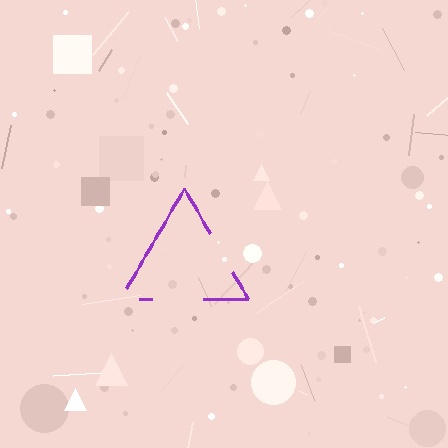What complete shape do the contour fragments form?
The contour fragments form a triangle.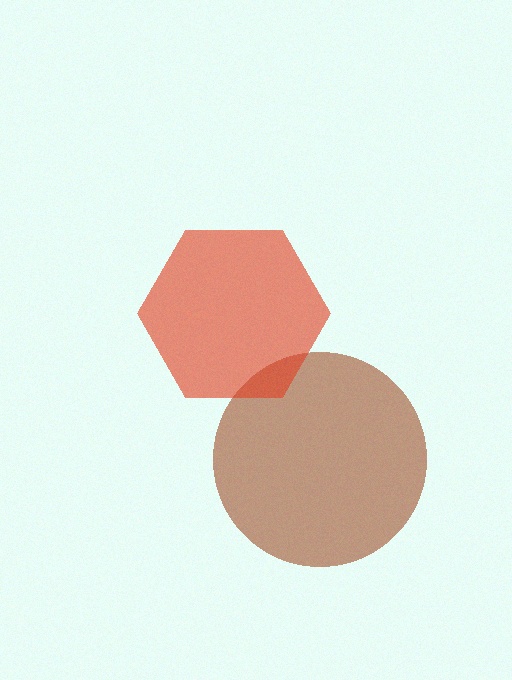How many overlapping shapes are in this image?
There are 2 overlapping shapes in the image.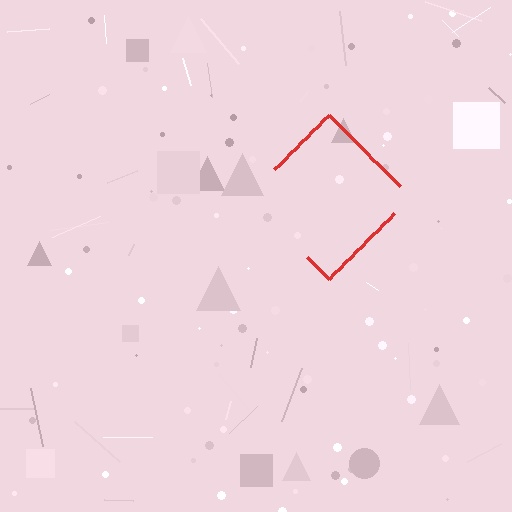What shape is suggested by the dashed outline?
The dashed outline suggests a diamond.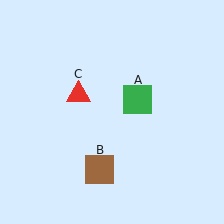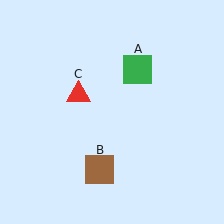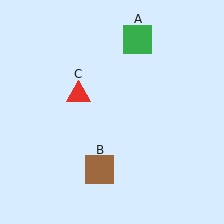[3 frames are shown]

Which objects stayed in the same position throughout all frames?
Brown square (object B) and red triangle (object C) remained stationary.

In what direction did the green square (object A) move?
The green square (object A) moved up.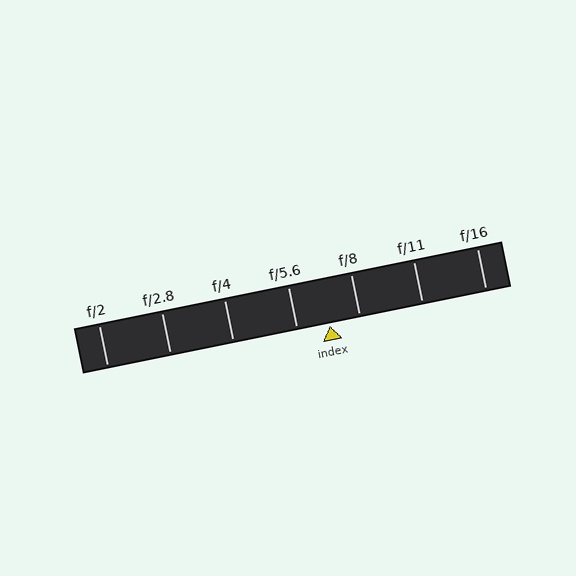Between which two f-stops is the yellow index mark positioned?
The index mark is between f/5.6 and f/8.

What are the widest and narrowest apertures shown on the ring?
The widest aperture shown is f/2 and the narrowest is f/16.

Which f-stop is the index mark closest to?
The index mark is closest to f/8.